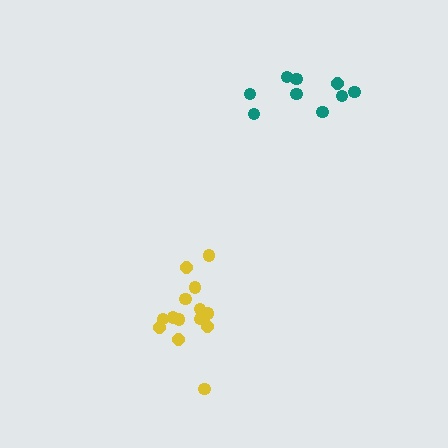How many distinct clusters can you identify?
There are 2 distinct clusters.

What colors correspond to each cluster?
The clusters are colored: yellow, teal.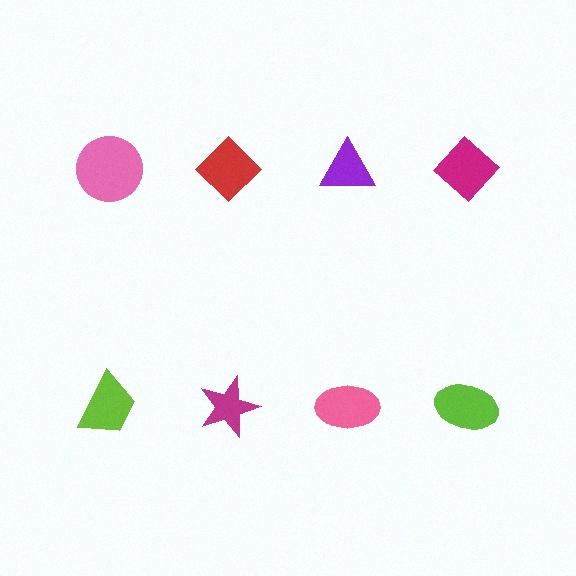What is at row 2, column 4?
A lime ellipse.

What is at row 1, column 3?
A purple triangle.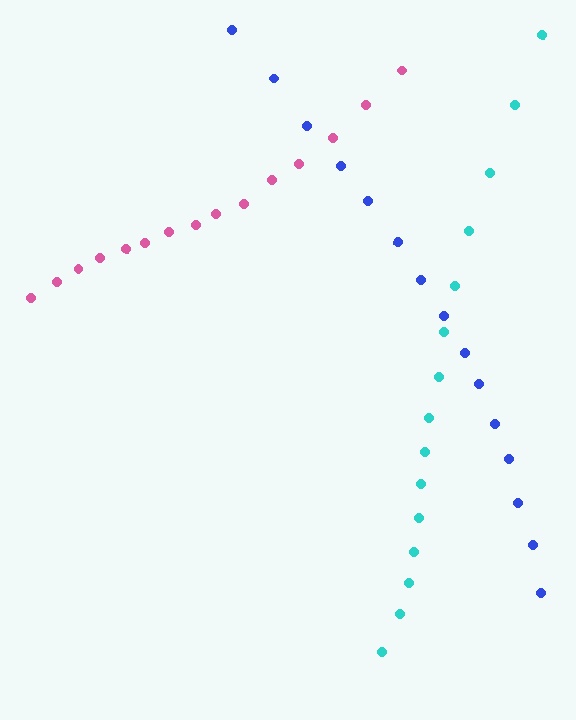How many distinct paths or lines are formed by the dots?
There are 3 distinct paths.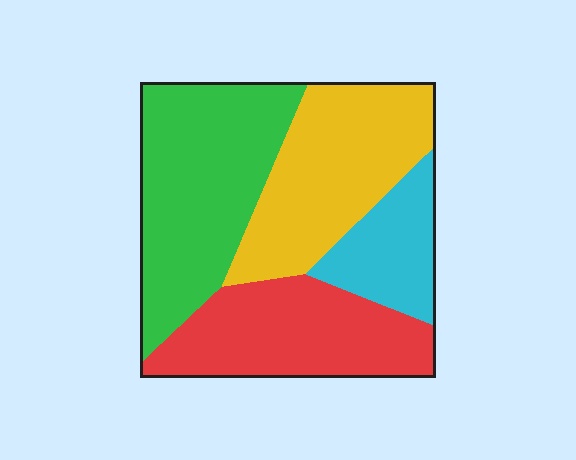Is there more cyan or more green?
Green.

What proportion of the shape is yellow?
Yellow covers about 30% of the shape.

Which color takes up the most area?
Green, at roughly 35%.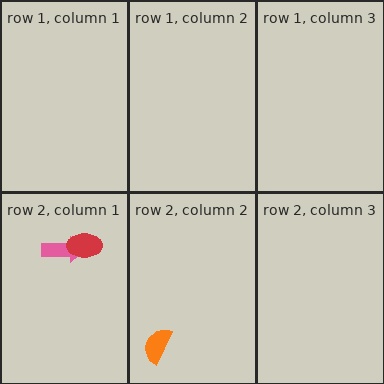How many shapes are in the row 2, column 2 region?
1.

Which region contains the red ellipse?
The row 2, column 1 region.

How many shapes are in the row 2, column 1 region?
2.